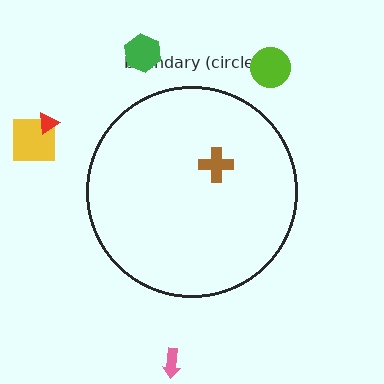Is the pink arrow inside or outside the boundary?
Outside.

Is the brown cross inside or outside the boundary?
Inside.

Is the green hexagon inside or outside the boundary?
Outside.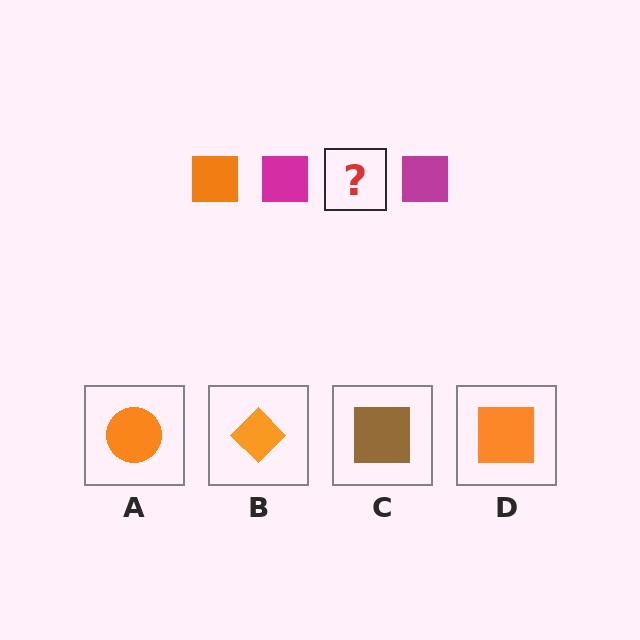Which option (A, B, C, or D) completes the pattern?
D.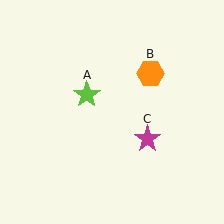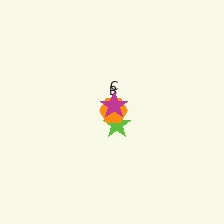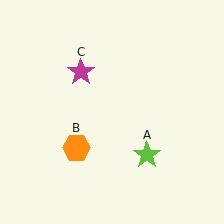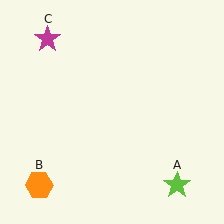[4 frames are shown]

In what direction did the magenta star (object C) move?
The magenta star (object C) moved up and to the left.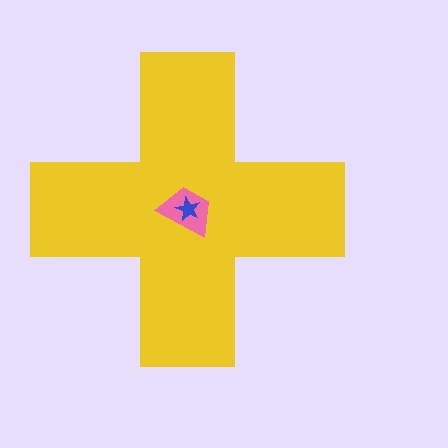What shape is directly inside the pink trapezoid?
The blue star.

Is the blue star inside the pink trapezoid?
Yes.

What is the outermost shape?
The yellow cross.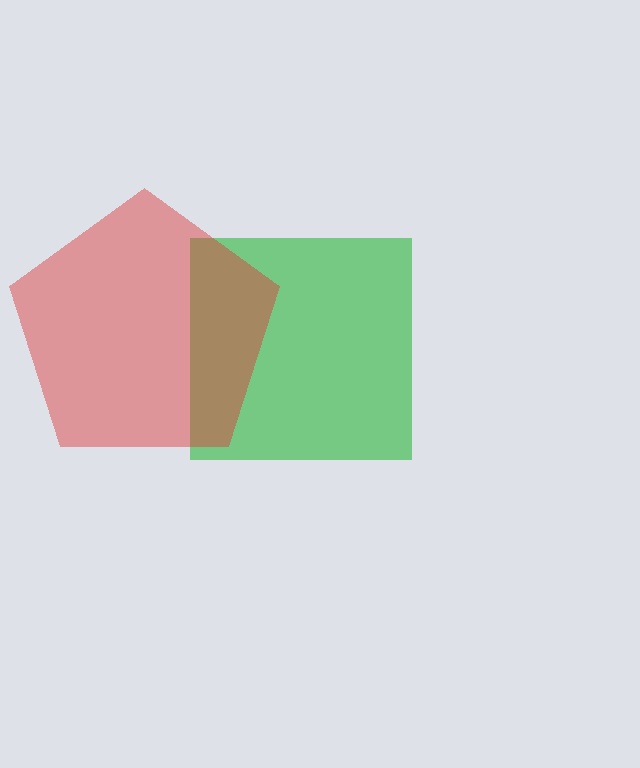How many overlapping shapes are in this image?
There are 2 overlapping shapes in the image.